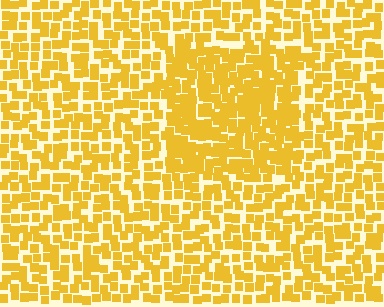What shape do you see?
I see a rectangle.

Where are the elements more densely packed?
The elements are more densely packed inside the rectangle boundary.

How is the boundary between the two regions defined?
The boundary is defined by a change in element density (approximately 1.6x ratio). All elements are the same color, size, and shape.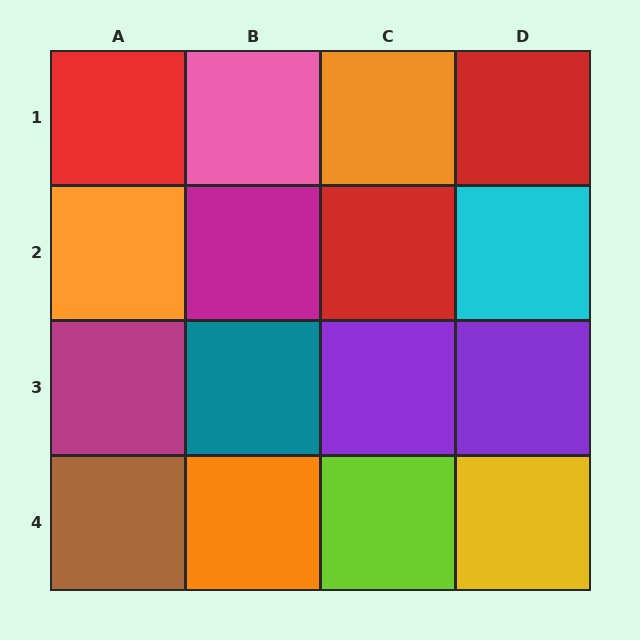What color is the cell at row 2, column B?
Magenta.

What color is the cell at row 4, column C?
Lime.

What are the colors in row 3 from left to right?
Magenta, teal, purple, purple.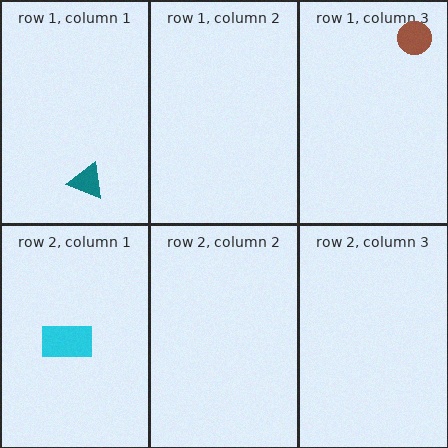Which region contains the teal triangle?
The row 1, column 1 region.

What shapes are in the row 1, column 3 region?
The brown circle.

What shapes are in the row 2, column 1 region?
The cyan rectangle.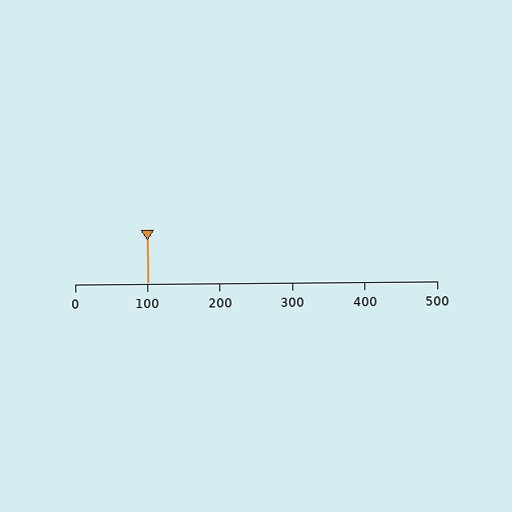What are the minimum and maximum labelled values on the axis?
The axis runs from 0 to 500.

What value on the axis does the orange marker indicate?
The marker indicates approximately 100.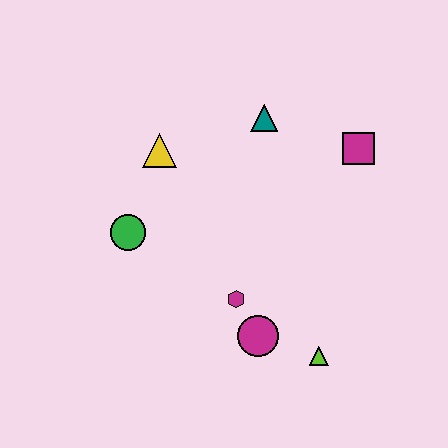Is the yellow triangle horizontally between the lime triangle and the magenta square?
No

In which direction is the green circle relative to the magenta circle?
The green circle is to the left of the magenta circle.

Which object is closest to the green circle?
The yellow triangle is closest to the green circle.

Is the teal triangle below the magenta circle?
No